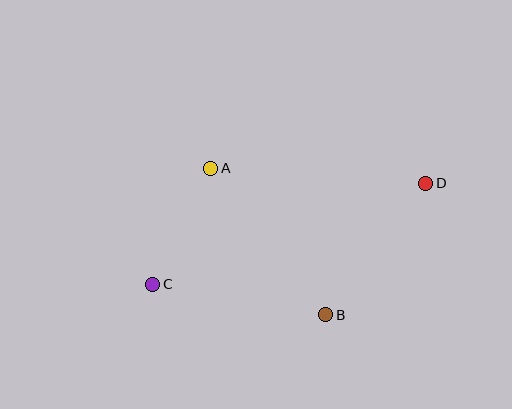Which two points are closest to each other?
Points A and C are closest to each other.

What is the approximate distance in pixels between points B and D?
The distance between B and D is approximately 165 pixels.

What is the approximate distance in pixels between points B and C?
The distance between B and C is approximately 176 pixels.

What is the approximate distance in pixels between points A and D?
The distance between A and D is approximately 215 pixels.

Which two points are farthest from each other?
Points C and D are farthest from each other.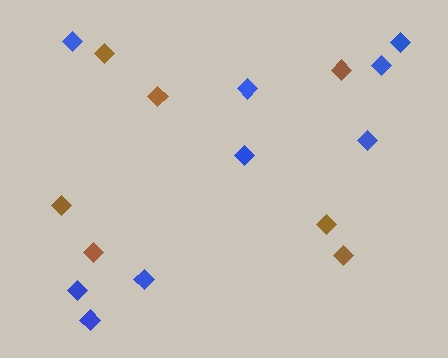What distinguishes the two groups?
There are 2 groups: one group of brown diamonds (7) and one group of blue diamonds (9).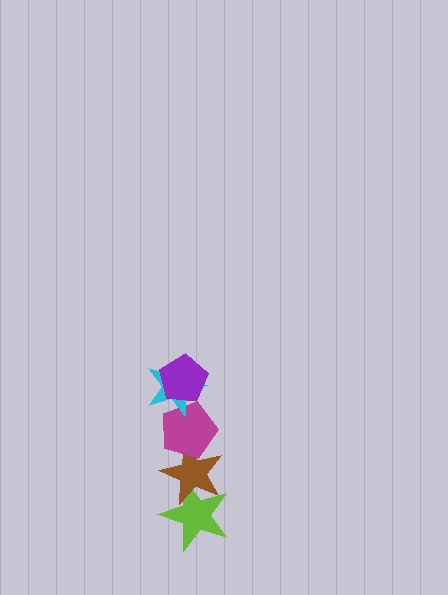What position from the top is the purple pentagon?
The purple pentagon is 1st from the top.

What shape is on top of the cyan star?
The purple pentagon is on top of the cyan star.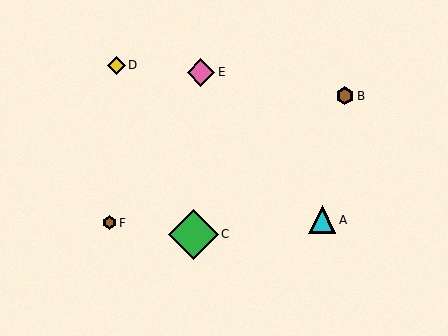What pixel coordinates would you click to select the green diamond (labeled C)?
Click at (193, 234) to select the green diamond C.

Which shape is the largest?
The green diamond (labeled C) is the largest.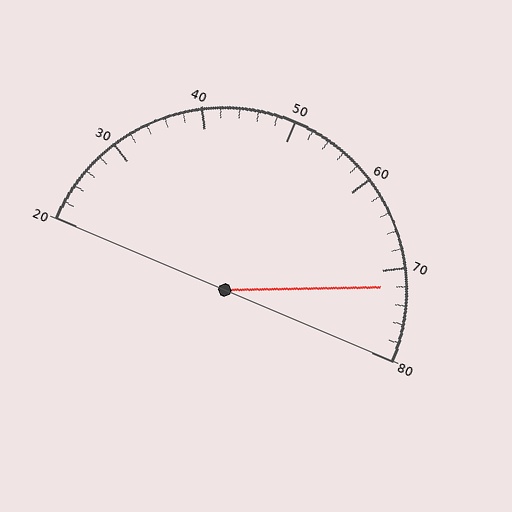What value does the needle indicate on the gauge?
The needle indicates approximately 72.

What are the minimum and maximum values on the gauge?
The gauge ranges from 20 to 80.